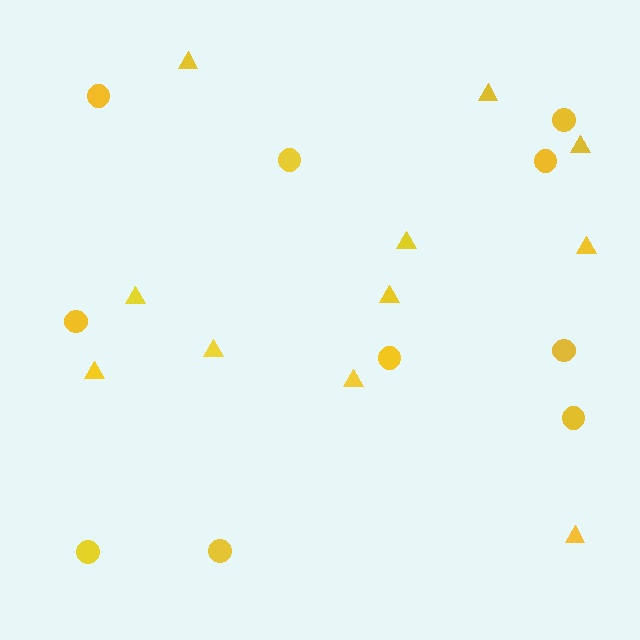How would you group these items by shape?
There are 2 groups: one group of triangles (11) and one group of circles (10).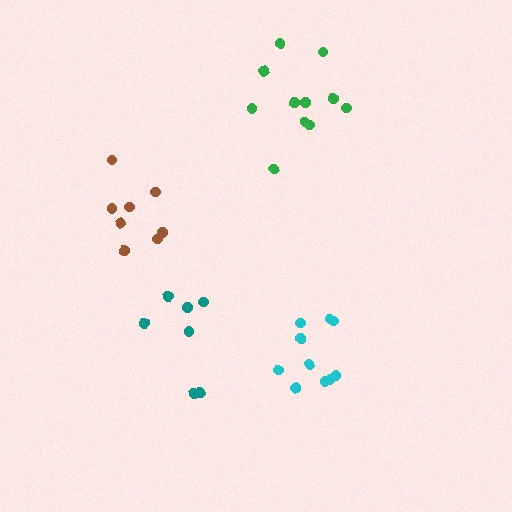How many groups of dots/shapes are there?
There are 4 groups.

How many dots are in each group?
Group 1: 11 dots, Group 2: 8 dots, Group 3: 7 dots, Group 4: 11 dots (37 total).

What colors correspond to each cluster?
The clusters are colored: cyan, brown, teal, green.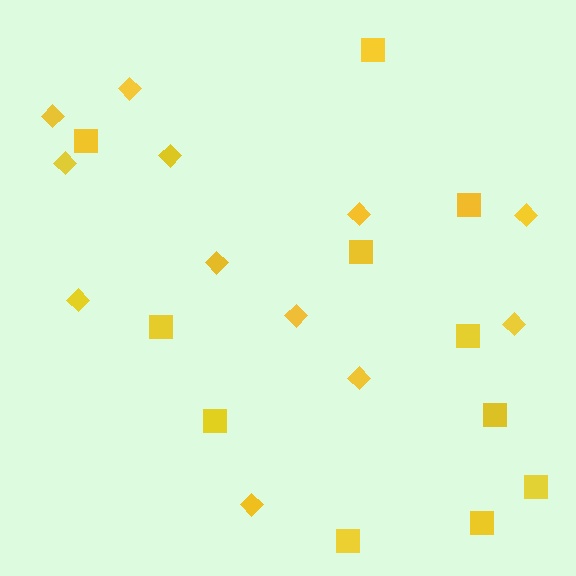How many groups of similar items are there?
There are 2 groups: one group of squares (11) and one group of diamonds (12).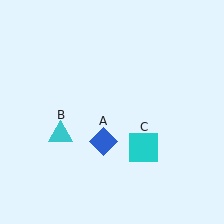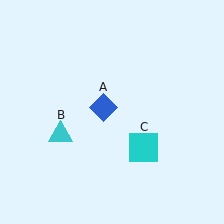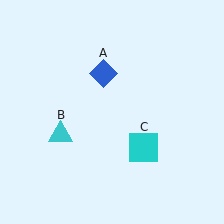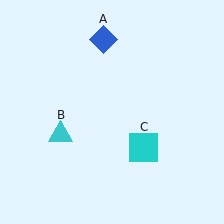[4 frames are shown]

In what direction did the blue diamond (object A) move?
The blue diamond (object A) moved up.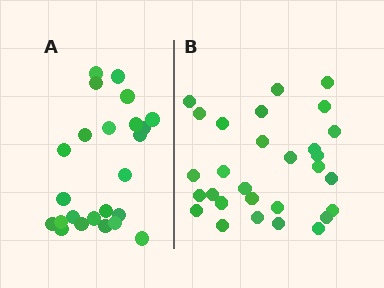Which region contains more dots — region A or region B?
Region B (the right region) has more dots.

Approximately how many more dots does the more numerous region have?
Region B has about 5 more dots than region A.